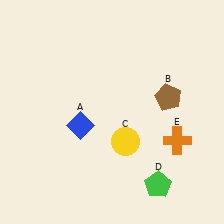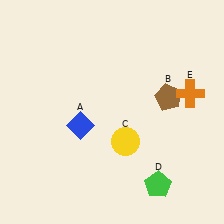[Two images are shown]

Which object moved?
The orange cross (E) moved up.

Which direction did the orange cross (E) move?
The orange cross (E) moved up.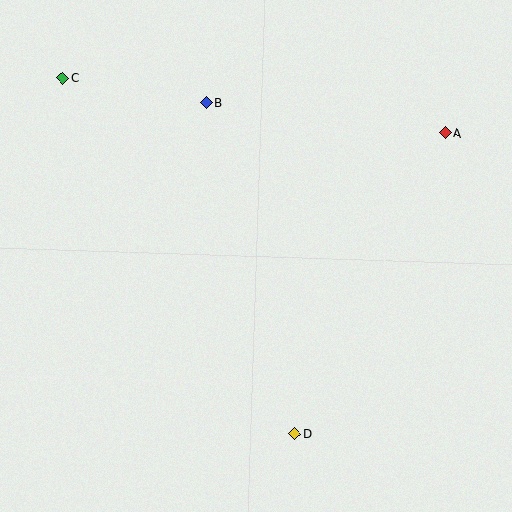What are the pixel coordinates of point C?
Point C is at (63, 78).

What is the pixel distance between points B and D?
The distance between B and D is 343 pixels.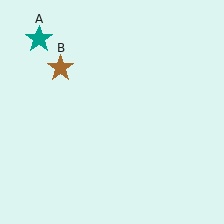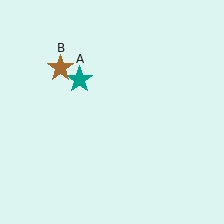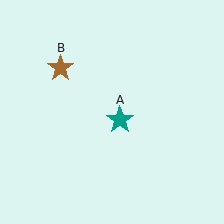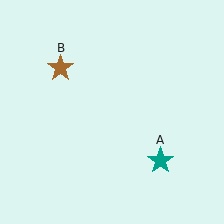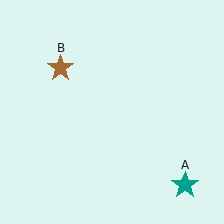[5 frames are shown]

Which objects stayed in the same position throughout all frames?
Brown star (object B) remained stationary.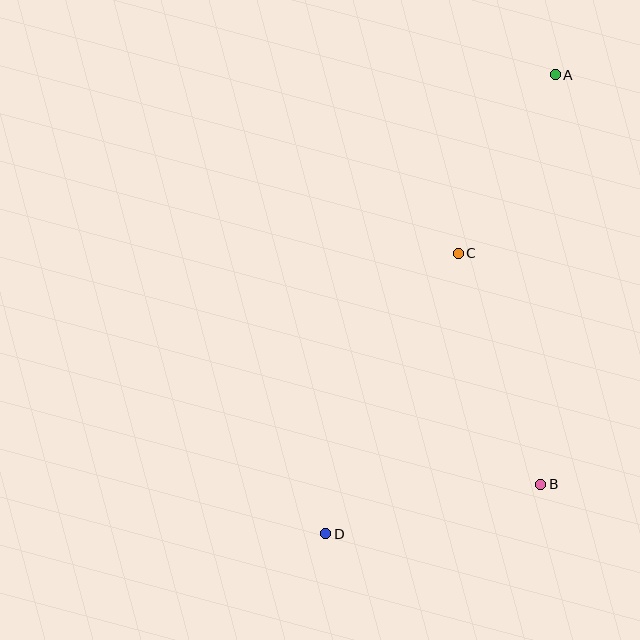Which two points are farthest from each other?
Points A and D are farthest from each other.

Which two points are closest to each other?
Points A and C are closest to each other.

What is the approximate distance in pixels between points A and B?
The distance between A and B is approximately 410 pixels.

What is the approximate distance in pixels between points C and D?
The distance between C and D is approximately 310 pixels.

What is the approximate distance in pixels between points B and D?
The distance between B and D is approximately 221 pixels.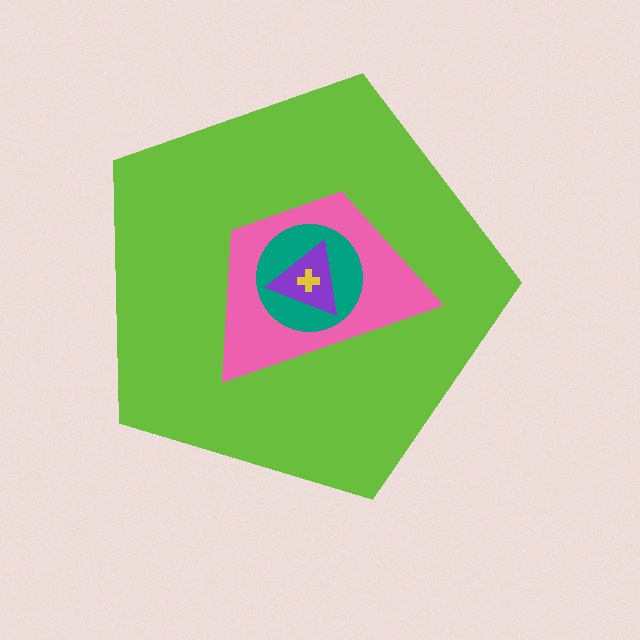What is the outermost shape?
The lime pentagon.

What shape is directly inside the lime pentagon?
The pink trapezoid.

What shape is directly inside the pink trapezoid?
The teal circle.